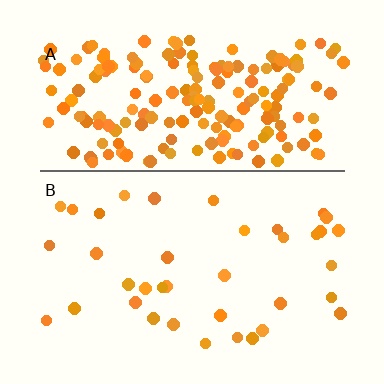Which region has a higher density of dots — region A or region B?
A (the top).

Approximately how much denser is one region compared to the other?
Approximately 5.3× — region A over region B.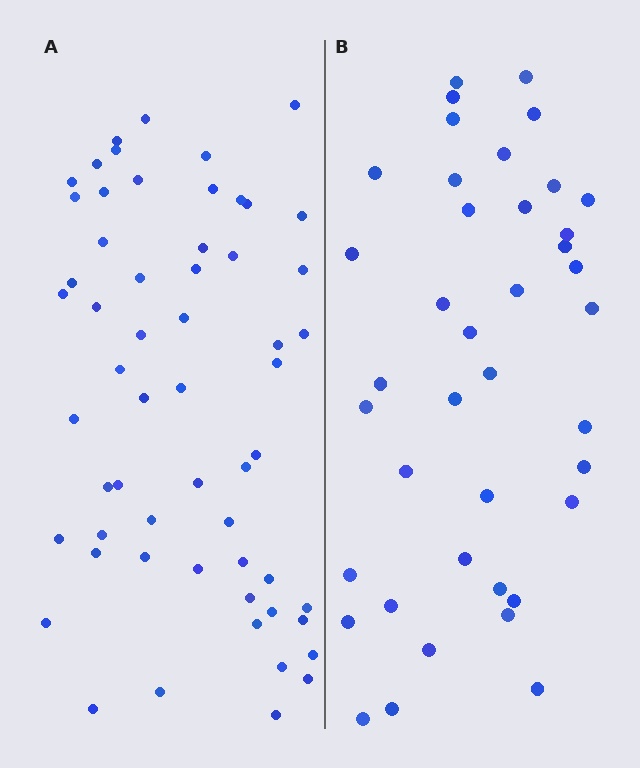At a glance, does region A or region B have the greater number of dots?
Region A (the left region) has more dots.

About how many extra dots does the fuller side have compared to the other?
Region A has approximately 20 more dots than region B.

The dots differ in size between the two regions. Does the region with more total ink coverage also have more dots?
No. Region B has more total ink coverage because its dots are larger, but region A actually contains more individual dots. Total area can be misleading — the number of items is what matters here.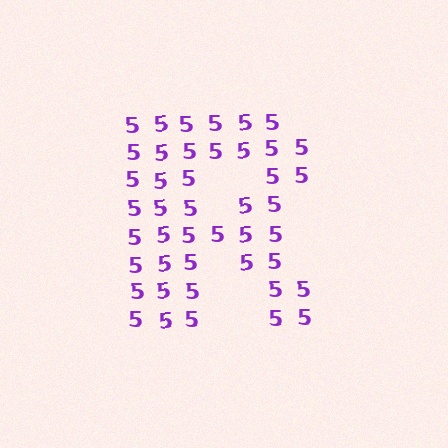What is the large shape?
The large shape is the letter R.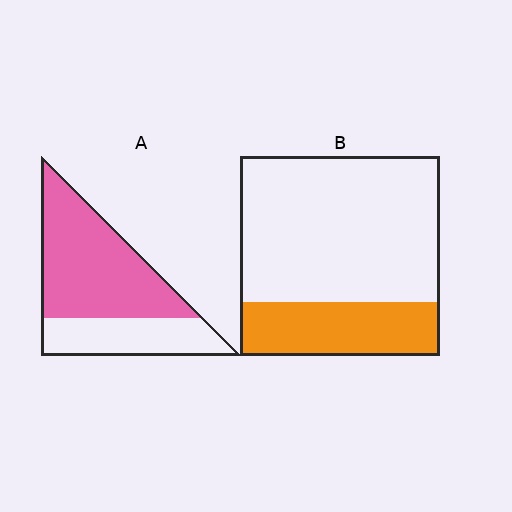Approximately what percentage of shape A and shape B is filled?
A is approximately 65% and B is approximately 25%.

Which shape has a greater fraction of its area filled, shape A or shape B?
Shape A.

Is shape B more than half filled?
No.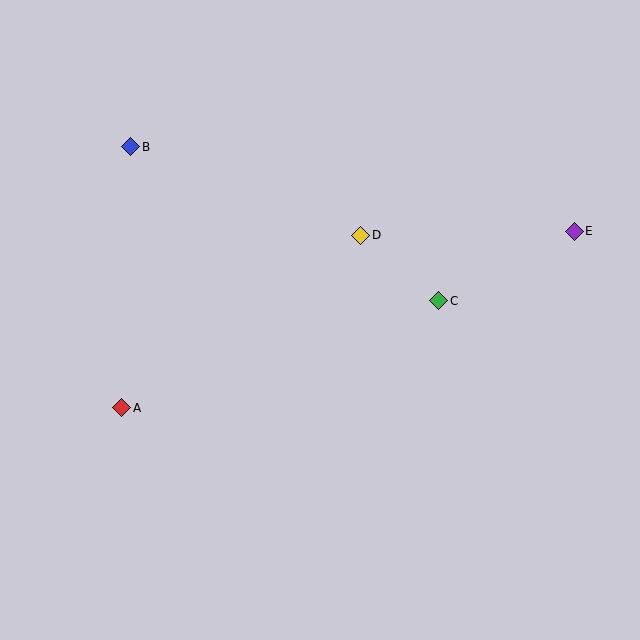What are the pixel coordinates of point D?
Point D is at (361, 235).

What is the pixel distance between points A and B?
The distance between A and B is 261 pixels.